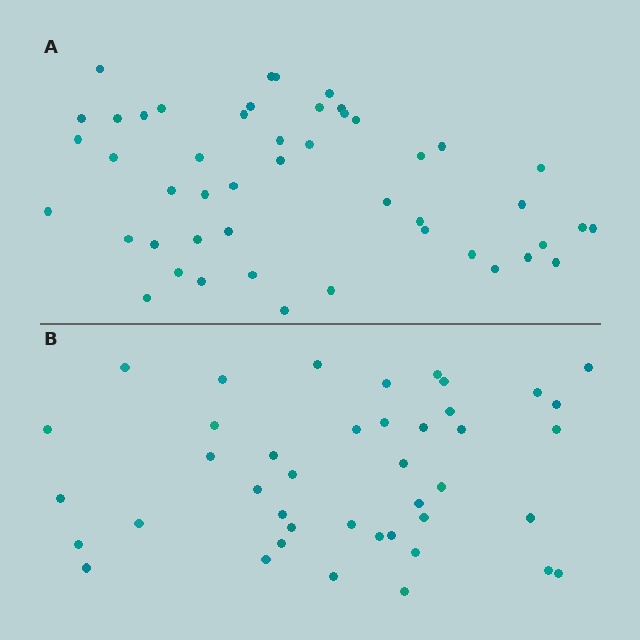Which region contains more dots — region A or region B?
Region A (the top region) has more dots.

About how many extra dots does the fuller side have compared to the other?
Region A has about 6 more dots than region B.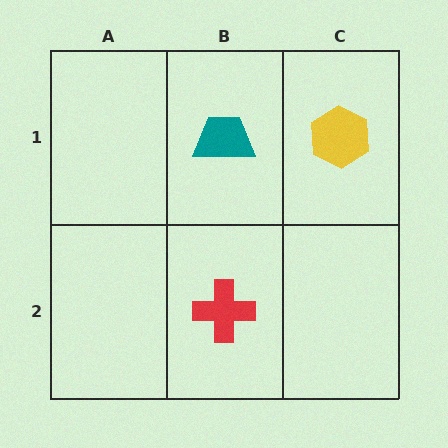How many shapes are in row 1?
2 shapes.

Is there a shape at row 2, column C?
No, that cell is empty.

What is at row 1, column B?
A teal trapezoid.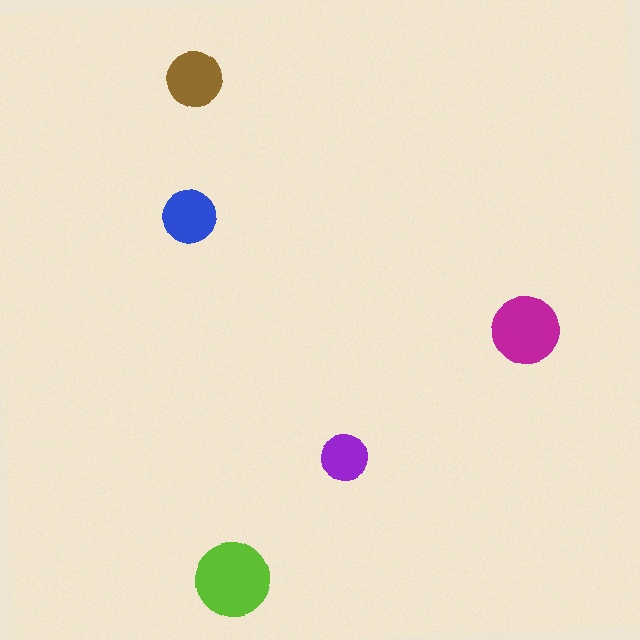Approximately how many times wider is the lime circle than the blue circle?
About 1.5 times wider.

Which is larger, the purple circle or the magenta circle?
The magenta one.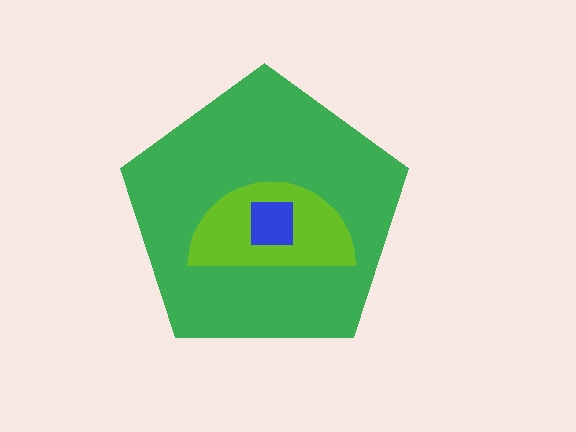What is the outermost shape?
The green pentagon.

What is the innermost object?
The blue square.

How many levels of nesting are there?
3.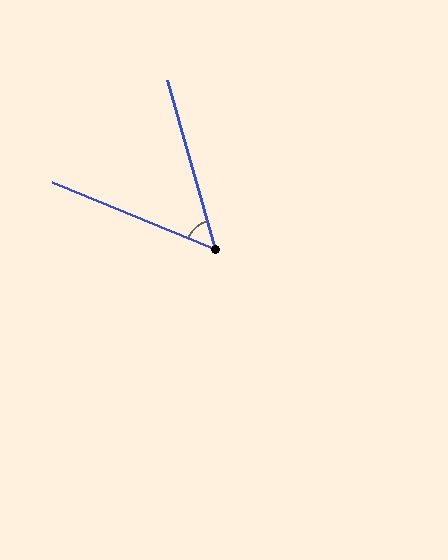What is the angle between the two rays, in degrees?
Approximately 52 degrees.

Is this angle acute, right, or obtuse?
It is acute.